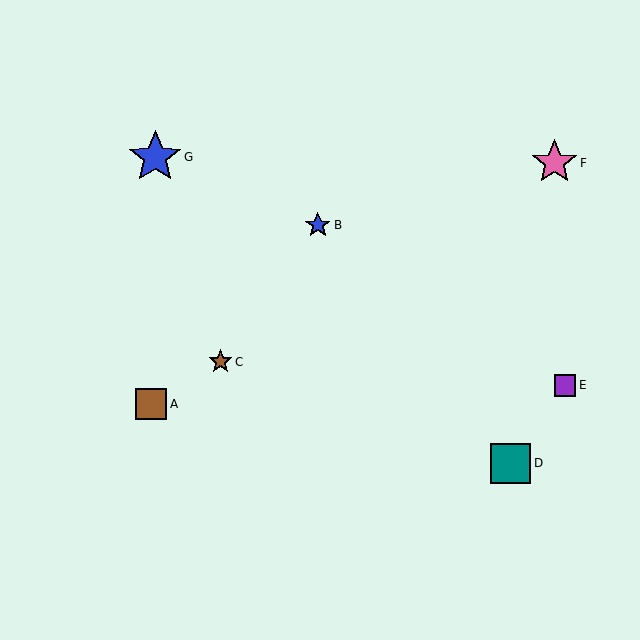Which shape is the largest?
The blue star (labeled G) is the largest.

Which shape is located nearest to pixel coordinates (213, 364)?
The brown star (labeled C) at (221, 362) is nearest to that location.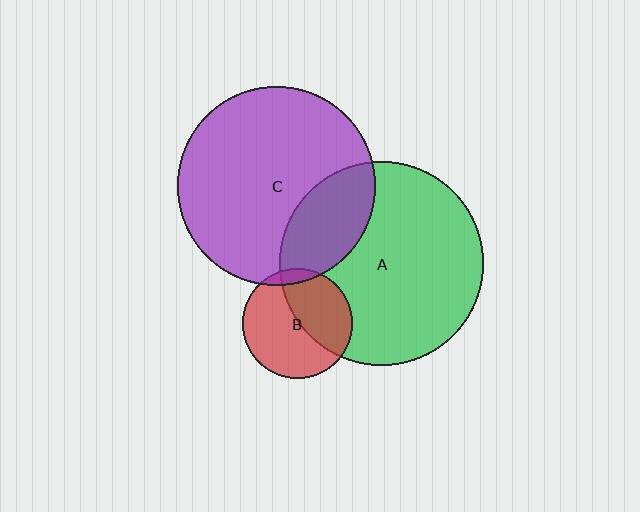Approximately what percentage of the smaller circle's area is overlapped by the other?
Approximately 5%.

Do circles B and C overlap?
Yes.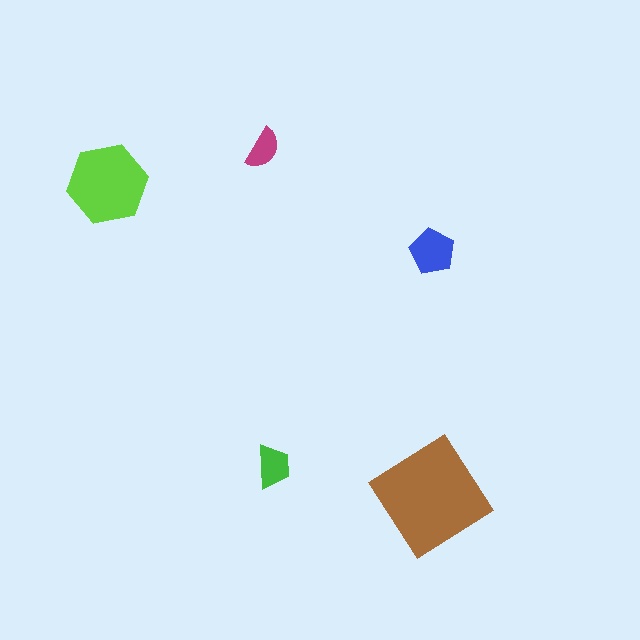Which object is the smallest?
The magenta semicircle.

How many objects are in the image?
There are 5 objects in the image.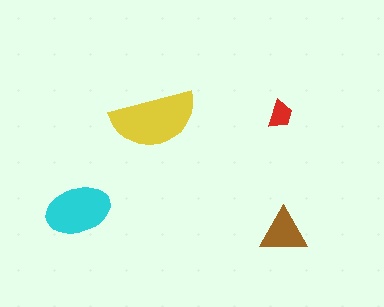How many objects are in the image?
There are 4 objects in the image.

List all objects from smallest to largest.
The red trapezoid, the brown triangle, the cyan ellipse, the yellow semicircle.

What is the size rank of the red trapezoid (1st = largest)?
4th.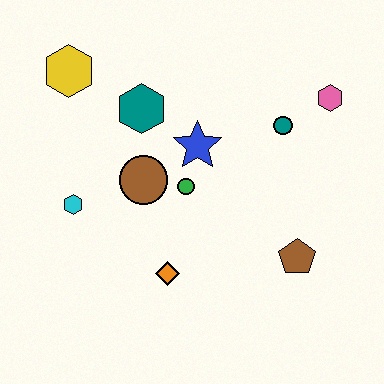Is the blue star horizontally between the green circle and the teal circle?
Yes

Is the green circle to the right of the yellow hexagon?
Yes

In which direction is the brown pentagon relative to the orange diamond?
The brown pentagon is to the right of the orange diamond.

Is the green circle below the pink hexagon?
Yes